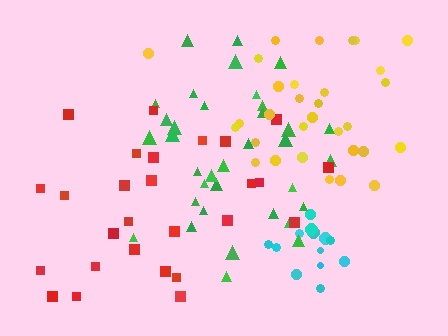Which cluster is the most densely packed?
Cyan.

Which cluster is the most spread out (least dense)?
Red.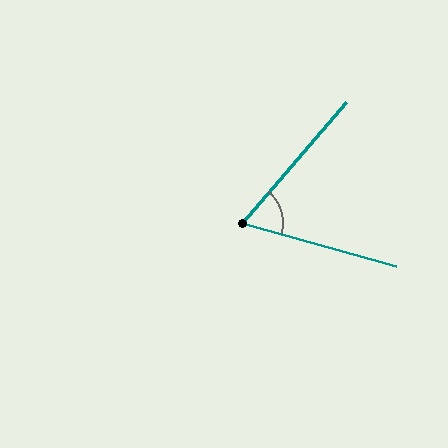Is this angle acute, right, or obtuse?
It is acute.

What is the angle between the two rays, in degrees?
Approximately 65 degrees.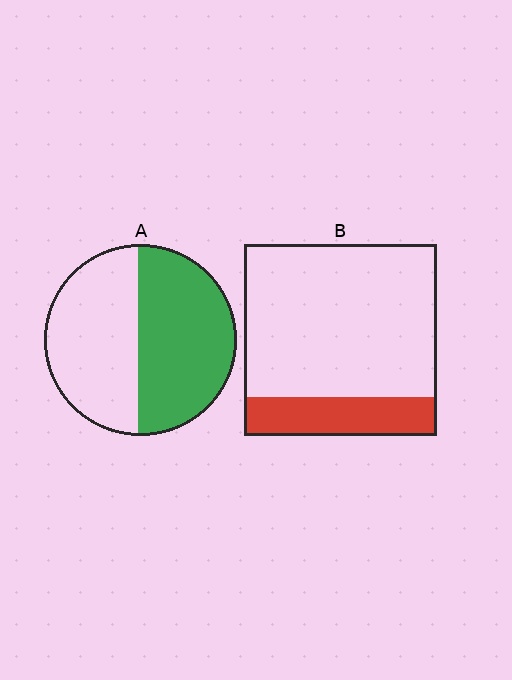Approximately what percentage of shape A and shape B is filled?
A is approximately 50% and B is approximately 20%.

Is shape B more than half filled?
No.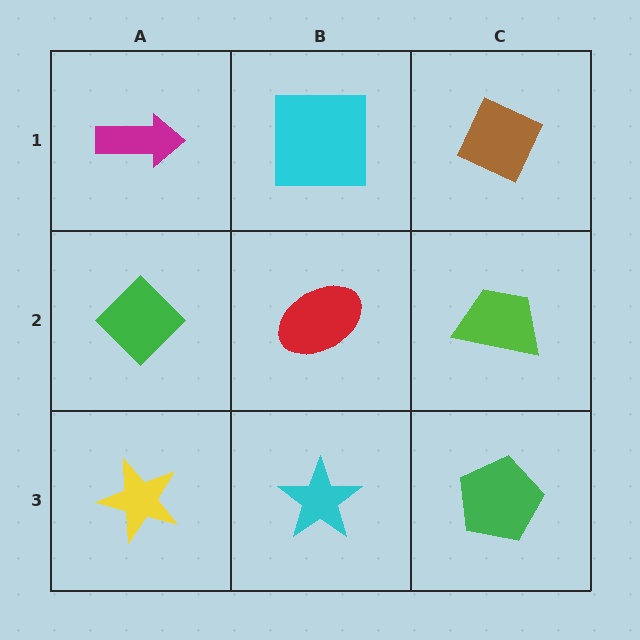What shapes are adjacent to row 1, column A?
A green diamond (row 2, column A), a cyan square (row 1, column B).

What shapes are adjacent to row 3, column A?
A green diamond (row 2, column A), a cyan star (row 3, column B).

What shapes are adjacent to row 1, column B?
A red ellipse (row 2, column B), a magenta arrow (row 1, column A), a brown diamond (row 1, column C).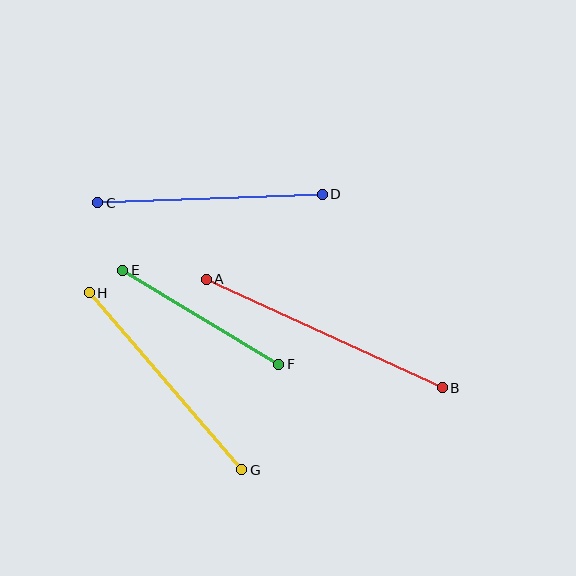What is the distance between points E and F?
The distance is approximately 182 pixels.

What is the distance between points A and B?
The distance is approximately 260 pixels.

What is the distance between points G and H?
The distance is approximately 234 pixels.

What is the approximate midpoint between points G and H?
The midpoint is at approximately (166, 381) pixels.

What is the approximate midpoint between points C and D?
The midpoint is at approximately (210, 198) pixels.